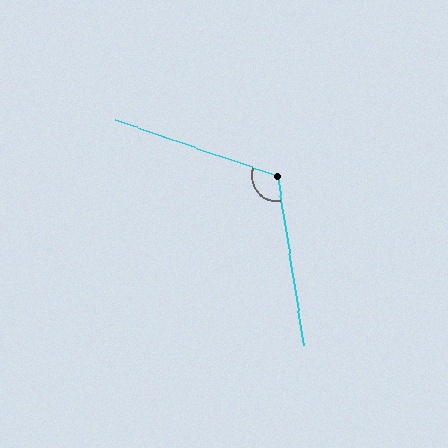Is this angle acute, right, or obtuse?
It is obtuse.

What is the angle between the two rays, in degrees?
Approximately 118 degrees.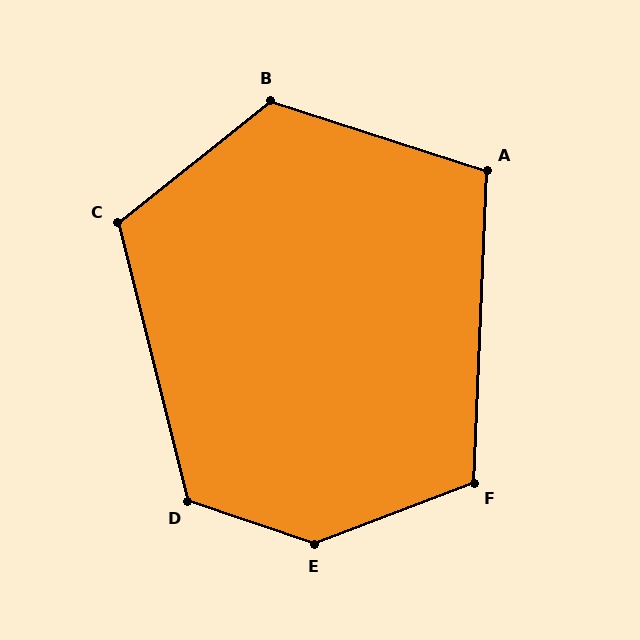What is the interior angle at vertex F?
Approximately 113 degrees (obtuse).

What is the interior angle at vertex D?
Approximately 123 degrees (obtuse).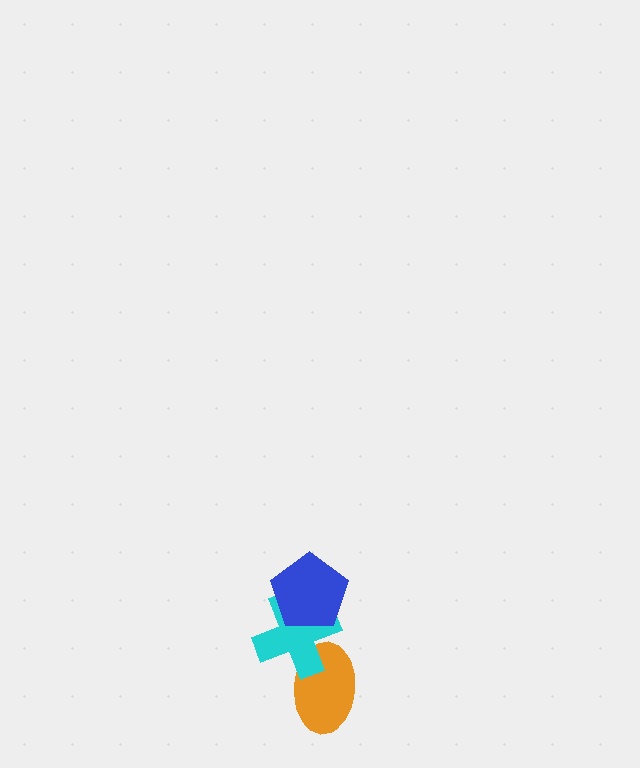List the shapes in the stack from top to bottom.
From top to bottom: the blue pentagon, the cyan cross, the orange ellipse.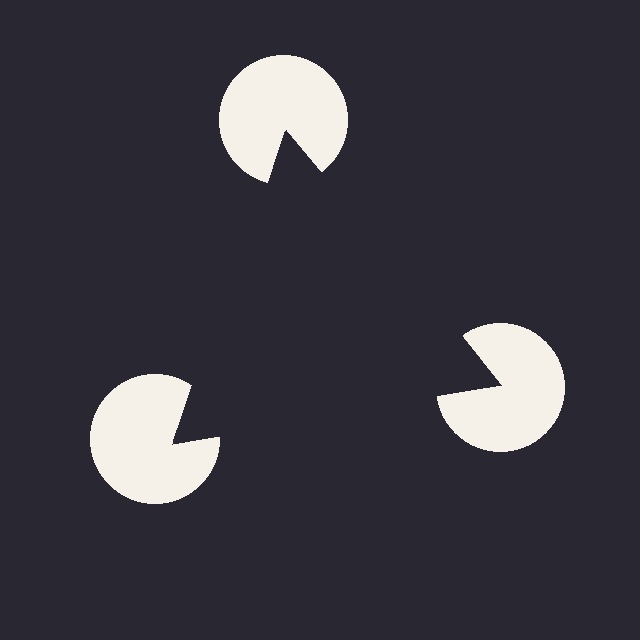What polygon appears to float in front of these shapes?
An illusory triangle — its edges are inferred from the aligned wedge cuts in the pac-man discs, not physically drawn.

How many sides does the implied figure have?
3 sides.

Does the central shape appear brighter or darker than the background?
It typically appears slightly darker than the background, even though no actual brightness change is drawn.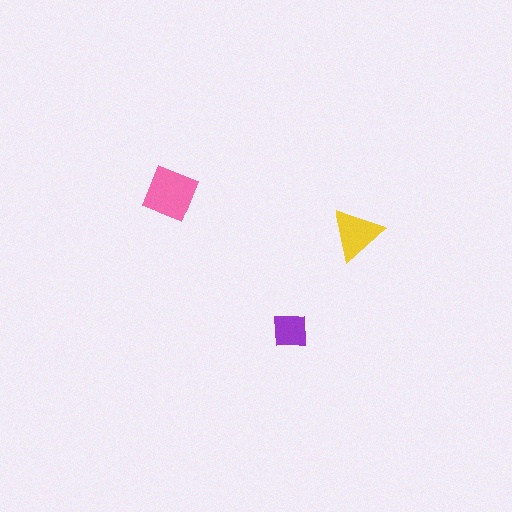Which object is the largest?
The pink square.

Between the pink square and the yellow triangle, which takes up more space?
The pink square.